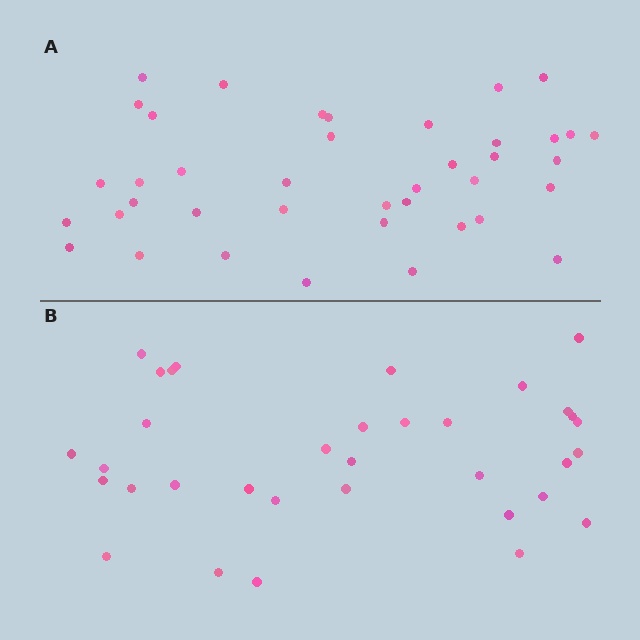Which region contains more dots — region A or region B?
Region A (the top region) has more dots.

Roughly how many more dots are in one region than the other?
Region A has about 6 more dots than region B.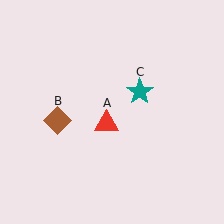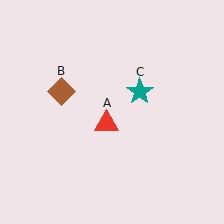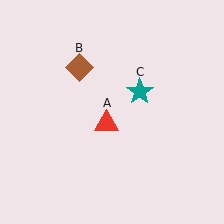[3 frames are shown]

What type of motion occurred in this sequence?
The brown diamond (object B) rotated clockwise around the center of the scene.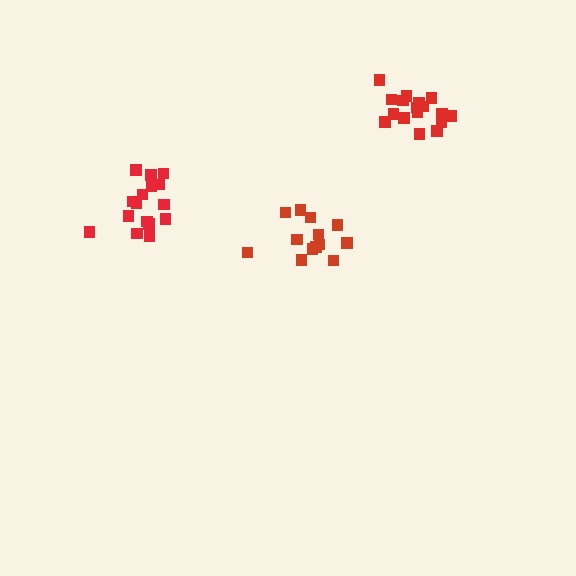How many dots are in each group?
Group 1: 16 dots, Group 2: 14 dots, Group 3: 18 dots (48 total).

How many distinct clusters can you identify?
There are 3 distinct clusters.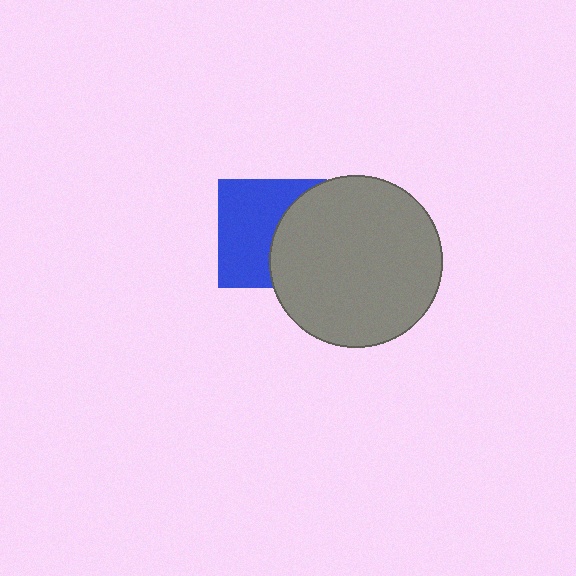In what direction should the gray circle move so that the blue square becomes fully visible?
The gray circle should move right. That is the shortest direction to clear the overlap and leave the blue square fully visible.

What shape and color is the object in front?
The object in front is a gray circle.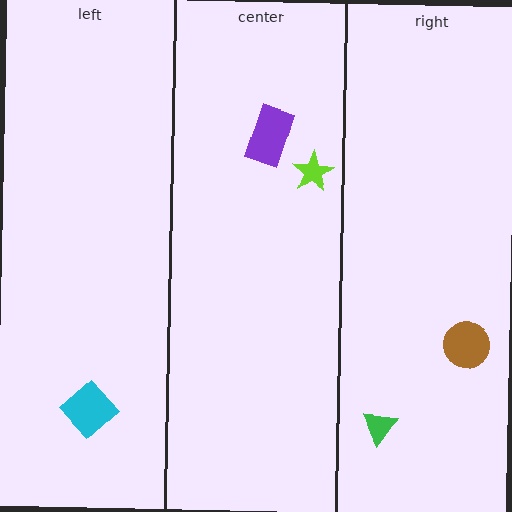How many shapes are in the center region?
2.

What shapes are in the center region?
The lime star, the purple rectangle.